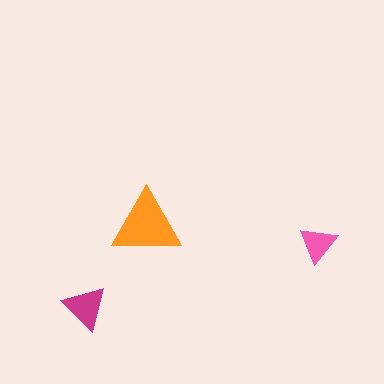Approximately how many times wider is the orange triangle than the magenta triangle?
About 1.5 times wider.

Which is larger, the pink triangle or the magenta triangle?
The magenta one.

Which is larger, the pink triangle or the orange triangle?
The orange one.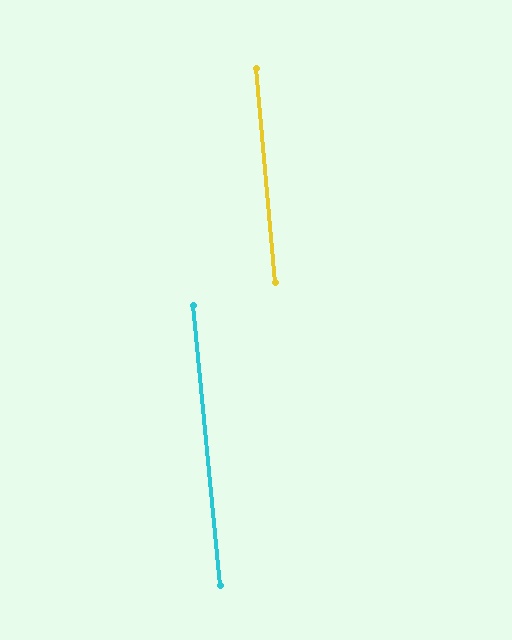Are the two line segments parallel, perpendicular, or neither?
Parallel — their directions differ by only 0.5°.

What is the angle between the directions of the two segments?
Approximately 1 degree.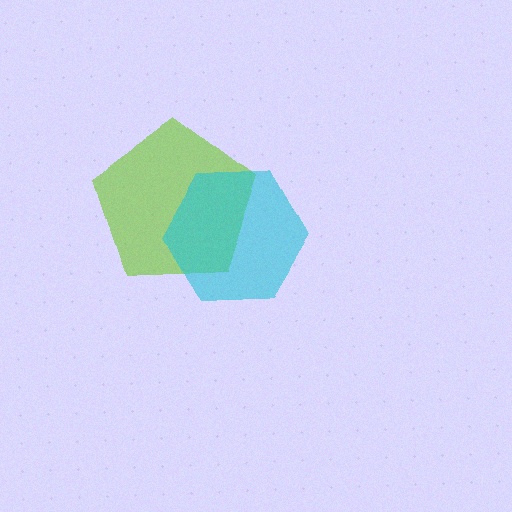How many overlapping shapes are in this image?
There are 2 overlapping shapes in the image.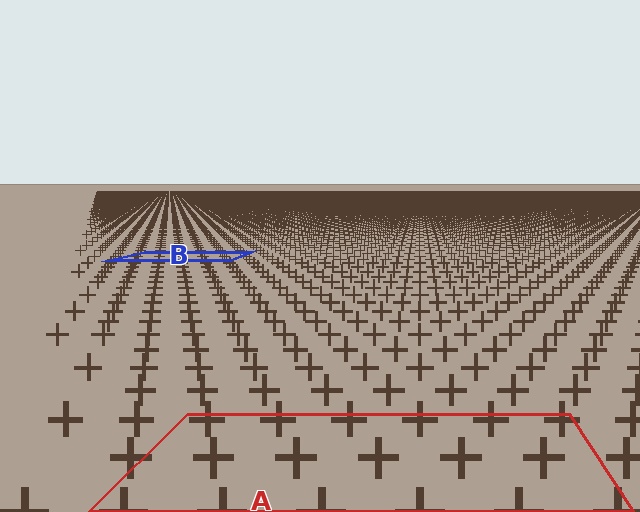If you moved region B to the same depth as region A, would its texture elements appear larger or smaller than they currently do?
They would appear larger. At a closer depth, the same texture elements are projected at a bigger on-screen size.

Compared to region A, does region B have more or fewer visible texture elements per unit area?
Region B has more texture elements per unit area — they are packed more densely because it is farther away.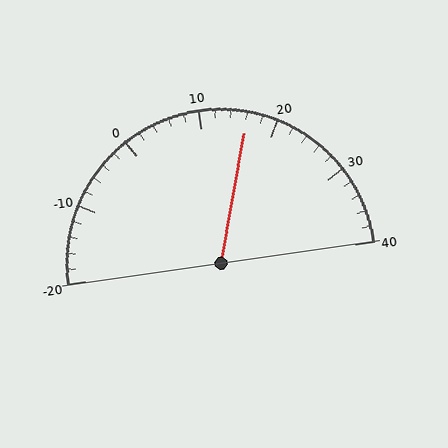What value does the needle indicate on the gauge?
The needle indicates approximately 16.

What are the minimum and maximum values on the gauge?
The gauge ranges from -20 to 40.